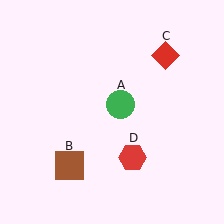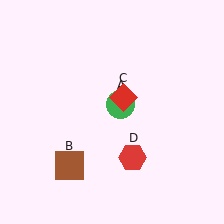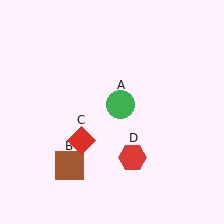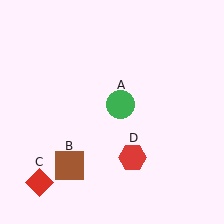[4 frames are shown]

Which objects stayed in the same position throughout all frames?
Green circle (object A) and brown square (object B) and red hexagon (object D) remained stationary.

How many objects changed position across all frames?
1 object changed position: red diamond (object C).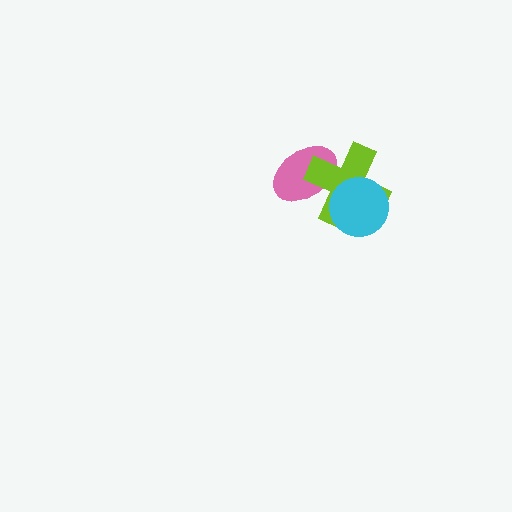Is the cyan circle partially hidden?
No, no other shape covers it.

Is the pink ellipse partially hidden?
Yes, it is partially covered by another shape.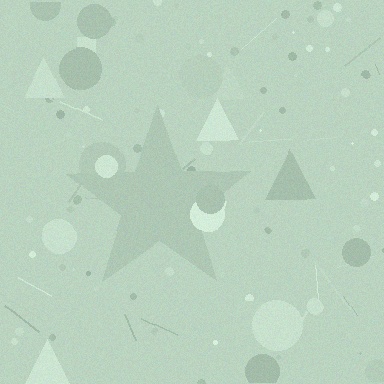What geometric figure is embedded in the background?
A star is embedded in the background.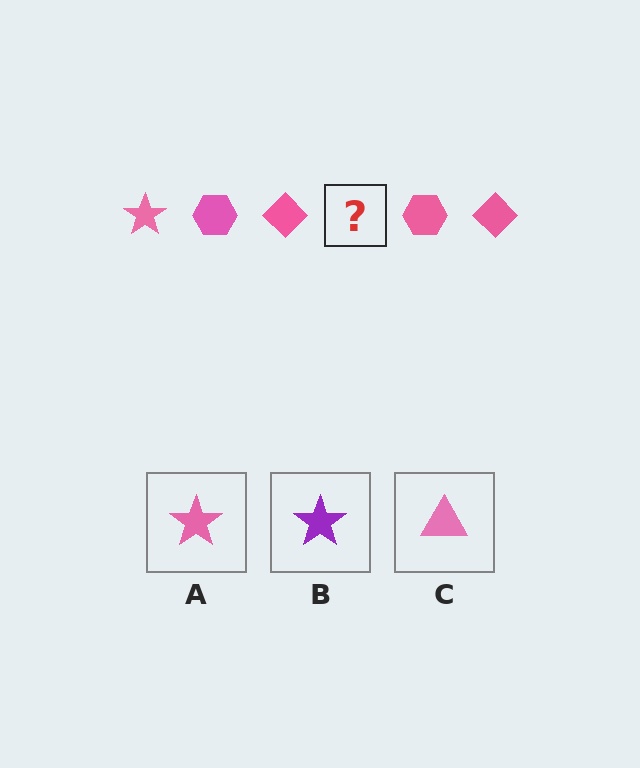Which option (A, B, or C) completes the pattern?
A.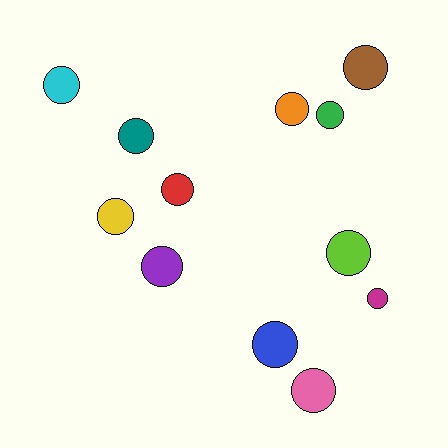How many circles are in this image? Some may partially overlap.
There are 12 circles.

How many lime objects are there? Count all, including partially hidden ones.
There is 1 lime object.